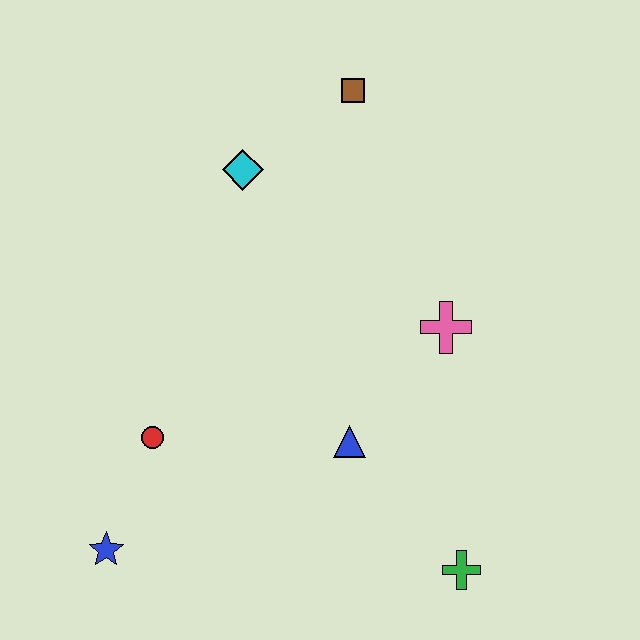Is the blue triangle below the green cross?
No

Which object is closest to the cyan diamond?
The brown square is closest to the cyan diamond.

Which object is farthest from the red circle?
The brown square is farthest from the red circle.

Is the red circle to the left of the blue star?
No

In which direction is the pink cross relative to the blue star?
The pink cross is to the right of the blue star.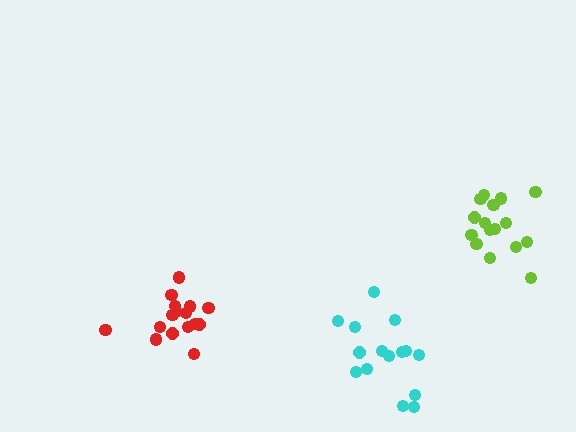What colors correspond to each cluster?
The clusters are colored: lime, red, cyan.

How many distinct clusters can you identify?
There are 3 distinct clusters.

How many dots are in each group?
Group 1: 16 dots, Group 2: 16 dots, Group 3: 15 dots (47 total).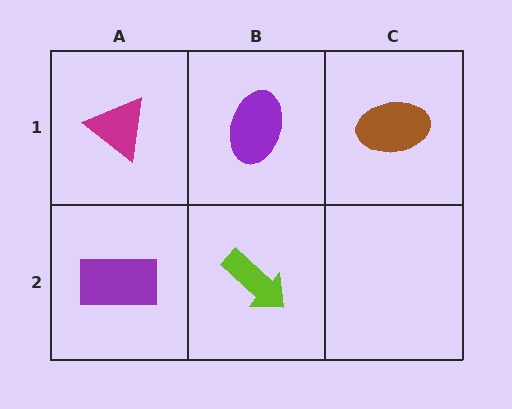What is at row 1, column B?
A purple ellipse.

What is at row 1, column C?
A brown ellipse.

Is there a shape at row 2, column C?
No, that cell is empty.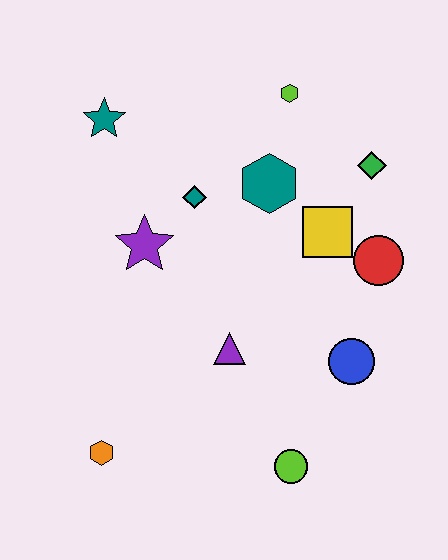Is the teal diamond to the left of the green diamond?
Yes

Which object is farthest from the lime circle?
The teal star is farthest from the lime circle.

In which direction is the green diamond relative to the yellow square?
The green diamond is above the yellow square.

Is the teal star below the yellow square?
No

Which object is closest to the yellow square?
The red circle is closest to the yellow square.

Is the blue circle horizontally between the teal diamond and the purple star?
No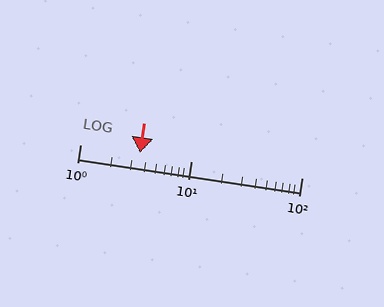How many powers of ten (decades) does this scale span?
The scale spans 2 decades, from 1 to 100.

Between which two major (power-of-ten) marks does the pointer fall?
The pointer is between 1 and 10.